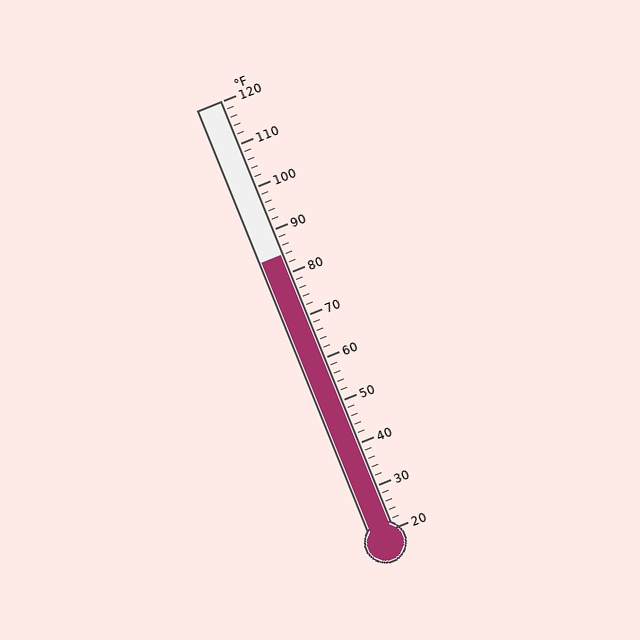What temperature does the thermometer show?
The thermometer shows approximately 84°F.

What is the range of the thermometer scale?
The thermometer scale ranges from 20°F to 120°F.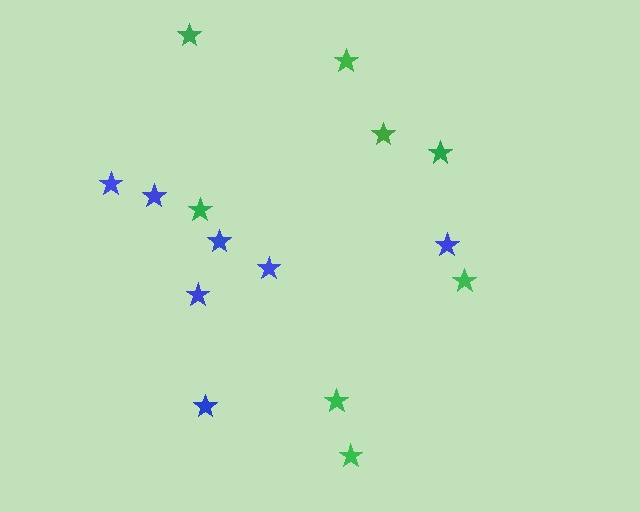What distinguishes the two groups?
There are 2 groups: one group of blue stars (7) and one group of green stars (8).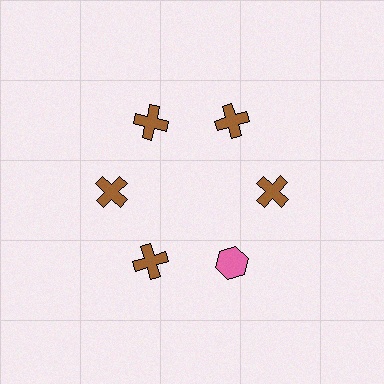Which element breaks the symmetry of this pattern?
The pink hexagon at roughly the 5 o'clock position breaks the symmetry. All other shapes are brown crosses.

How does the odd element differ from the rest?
It differs in both color (pink instead of brown) and shape (hexagon instead of cross).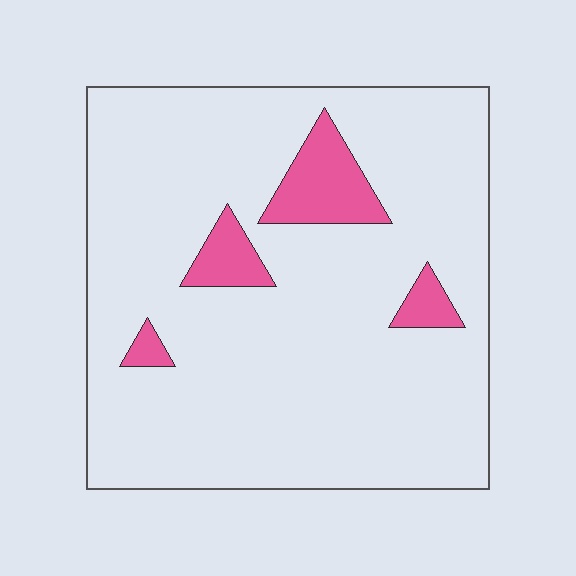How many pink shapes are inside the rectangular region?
4.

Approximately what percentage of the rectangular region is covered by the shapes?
Approximately 10%.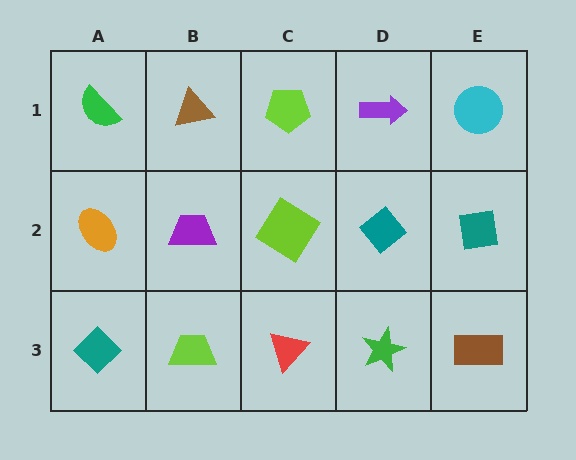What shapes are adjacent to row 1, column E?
A teal square (row 2, column E), a purple arrow (row 1, column D).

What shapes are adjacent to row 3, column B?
A purple trapezoid (row 2, column B), a teal diamond (row 3, column A), a red triangle (row 3, column C).